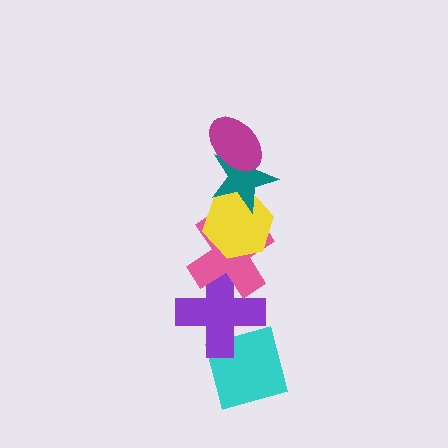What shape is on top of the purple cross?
The pink cross is on top of the purple cross.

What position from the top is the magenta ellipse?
The magenta ellipse is 1st from the top.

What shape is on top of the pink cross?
The yellow hexagon is on top of the pink cross.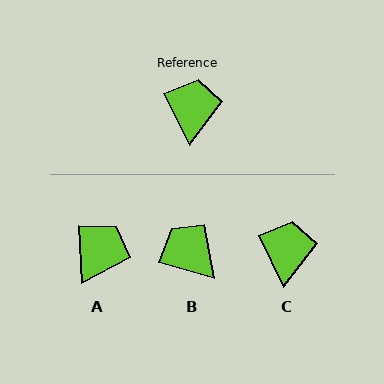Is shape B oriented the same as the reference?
No, it is off by about 48 degrees.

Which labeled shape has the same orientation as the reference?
C.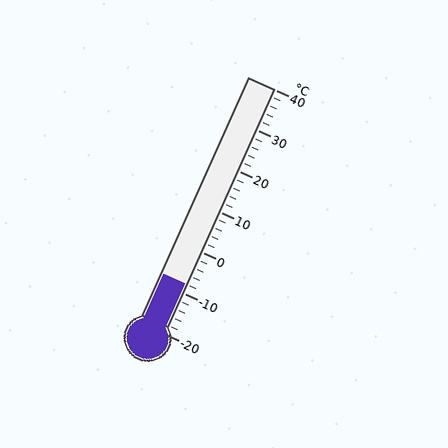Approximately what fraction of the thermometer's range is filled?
The thermometer is filled to approximately 20% of its range.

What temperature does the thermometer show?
The thermometer shows approximately -8°C.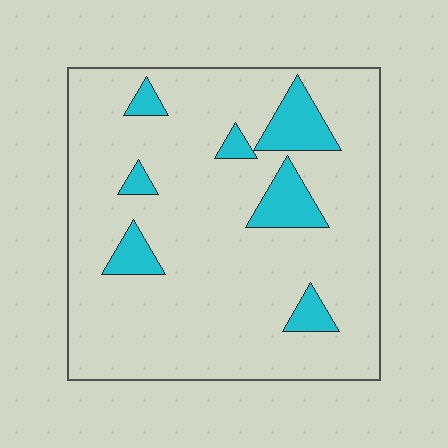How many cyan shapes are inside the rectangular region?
7.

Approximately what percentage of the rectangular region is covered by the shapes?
Approximately 15%.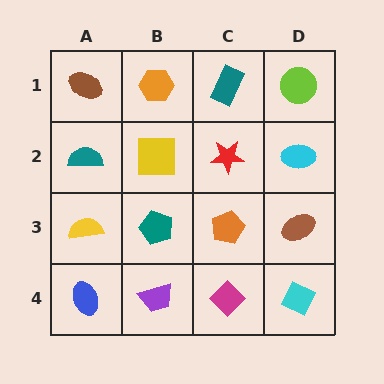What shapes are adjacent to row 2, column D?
A lime circle (row 1, column D), a brown ellipse (row 3, column D), a red star (row 2, column C).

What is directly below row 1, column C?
A red star.